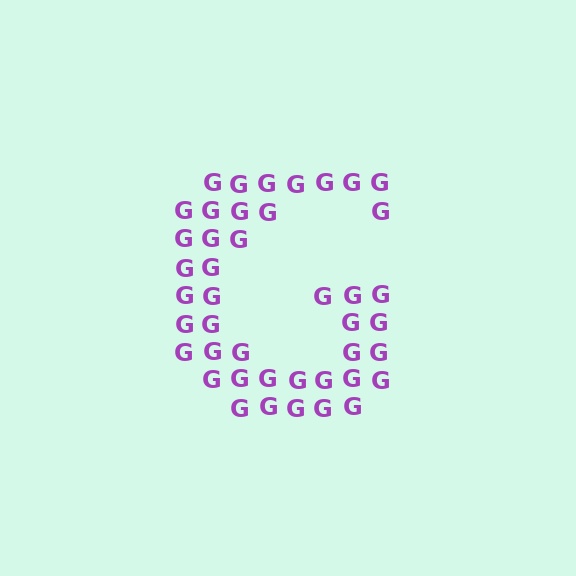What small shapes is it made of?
It is made of small letter G's.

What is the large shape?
The large shape is the letter G.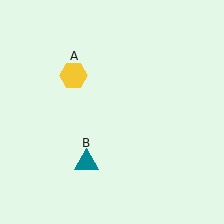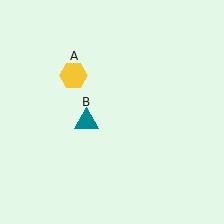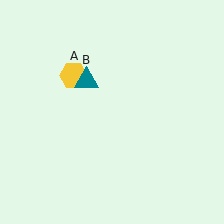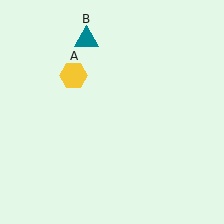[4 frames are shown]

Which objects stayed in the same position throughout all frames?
Yellow hexagon (object A) remained stationary.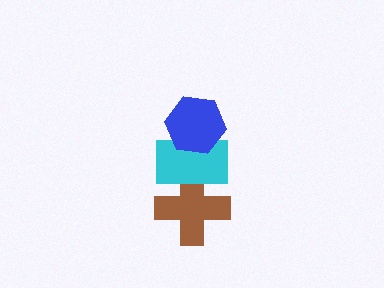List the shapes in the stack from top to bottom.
From top to bottom: the blue hexagon, the cyan rectangle, the brown cross.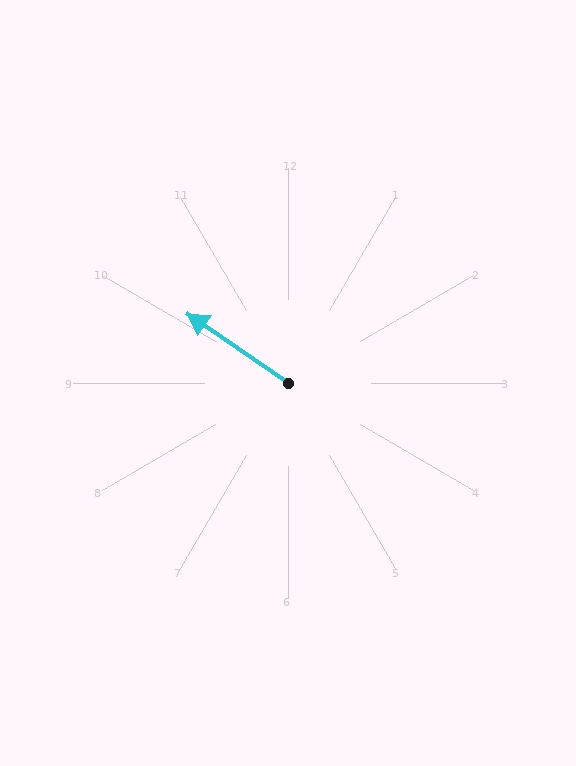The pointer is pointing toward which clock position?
Roughly 10 o'clock.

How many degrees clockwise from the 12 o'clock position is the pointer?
Approximately 305 degrees.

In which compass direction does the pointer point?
Northwest.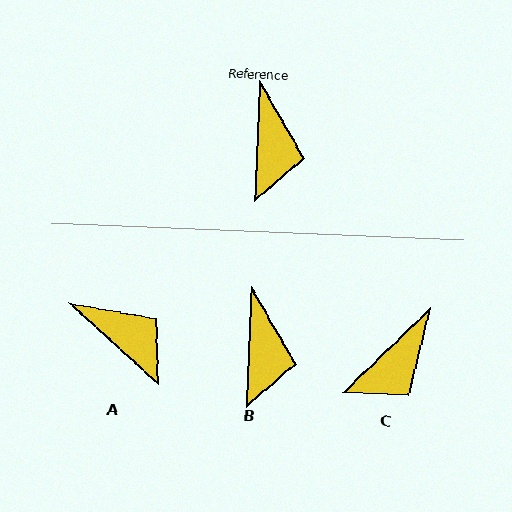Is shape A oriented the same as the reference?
No, it is off by about 50 degrees.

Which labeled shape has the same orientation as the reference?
B.